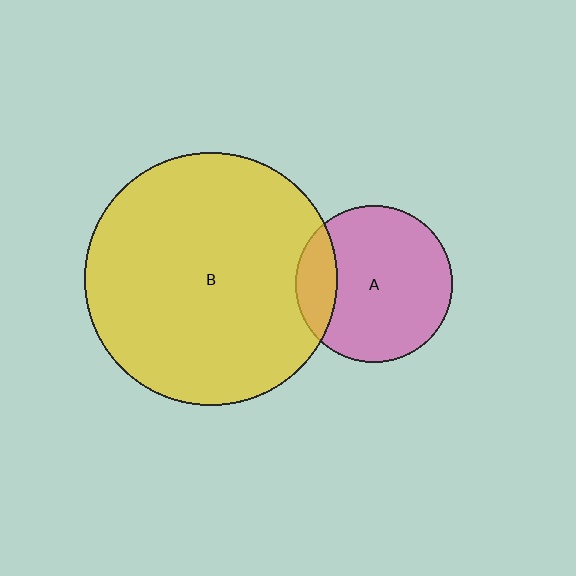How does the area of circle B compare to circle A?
Approximately 2.6 times.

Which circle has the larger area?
Circle B (yellow).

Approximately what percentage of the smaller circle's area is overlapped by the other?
Approximately 15%.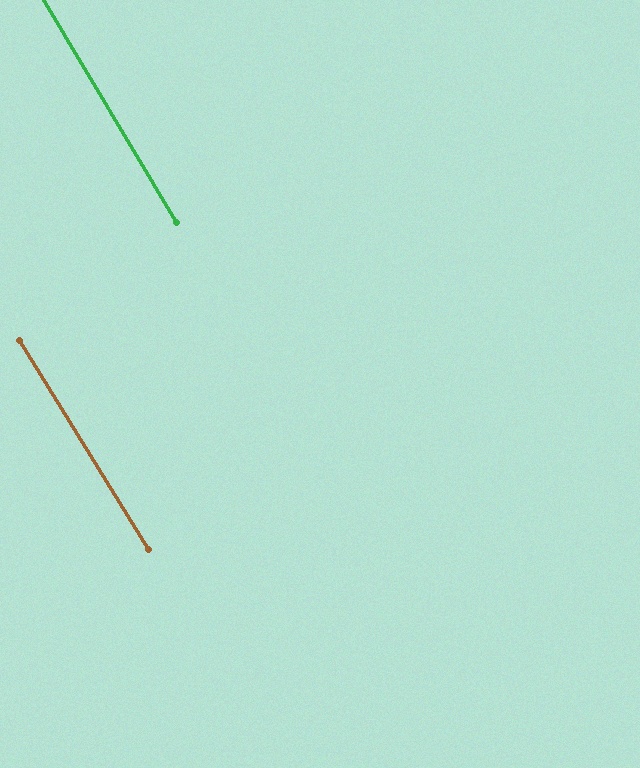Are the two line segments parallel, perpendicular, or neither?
Parallel — their directions differ by only 0.7°.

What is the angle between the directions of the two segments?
Approximately 1 degree.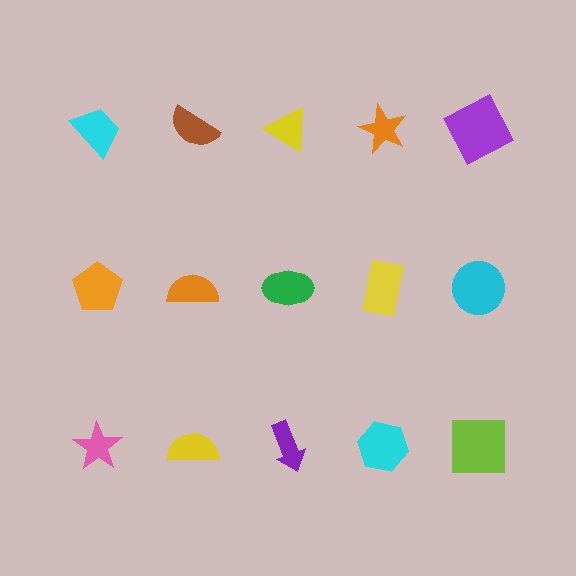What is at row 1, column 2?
A brown semicircle.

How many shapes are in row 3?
5 shapes.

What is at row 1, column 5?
A purple square.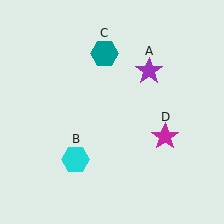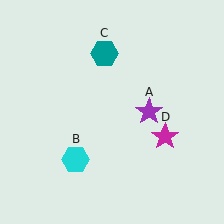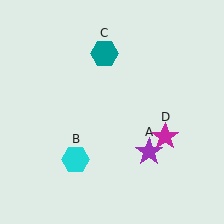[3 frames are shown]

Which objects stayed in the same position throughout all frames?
Cyan hexagon (object B) and teal hexagon (object C) and magenta star (object D) remained stationary.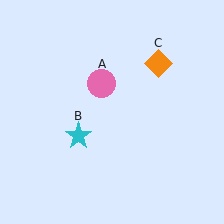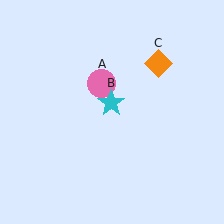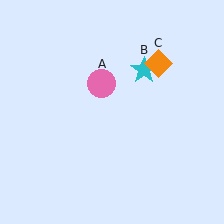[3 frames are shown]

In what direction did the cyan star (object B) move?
The cyan star (object B) moved up and to the right.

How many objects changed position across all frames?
1 object changed position: cyan star (object B).